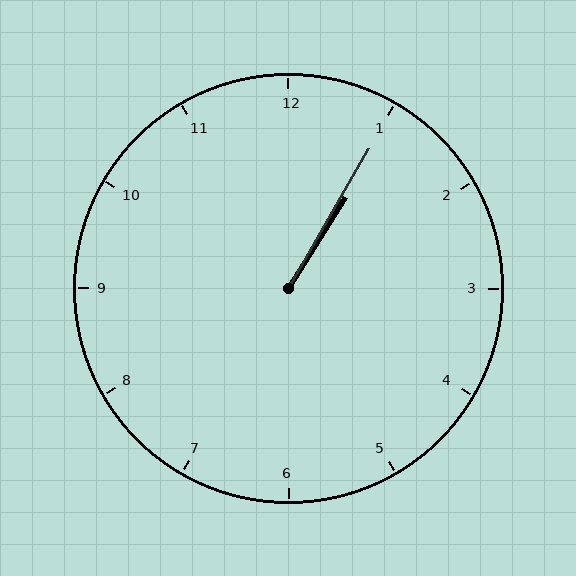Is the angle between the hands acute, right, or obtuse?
It is acute.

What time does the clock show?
1:05.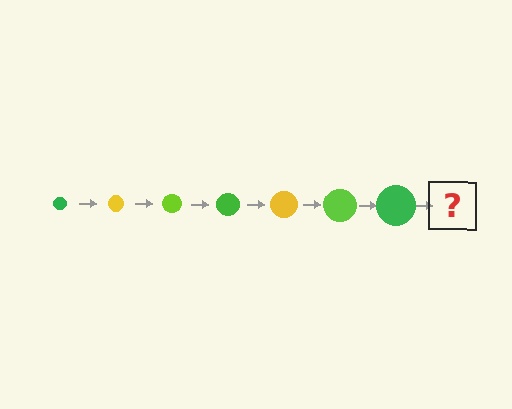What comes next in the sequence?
The next element should be a yellow circle, larger than the previous one.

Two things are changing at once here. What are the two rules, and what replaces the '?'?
The two rules are that the circle grows larger each step and the color cycles through green, yellow, and lime. The '?' should be a yellow circle, larger than the previous one.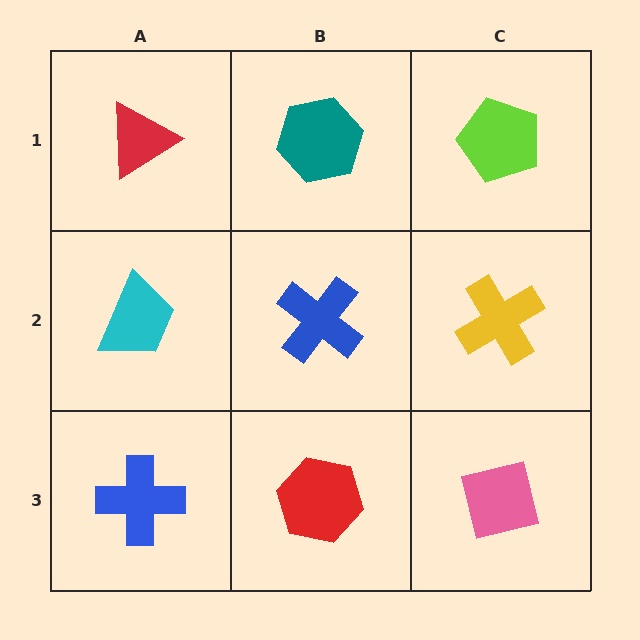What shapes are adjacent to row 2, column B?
A teal hexagon (row 1, column B), a red hexagon (row 3, column B), a cyan trapezoid (row 2, column A), a yellow cross (row 2, column C).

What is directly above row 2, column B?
A teal hexagon.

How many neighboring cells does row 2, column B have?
4.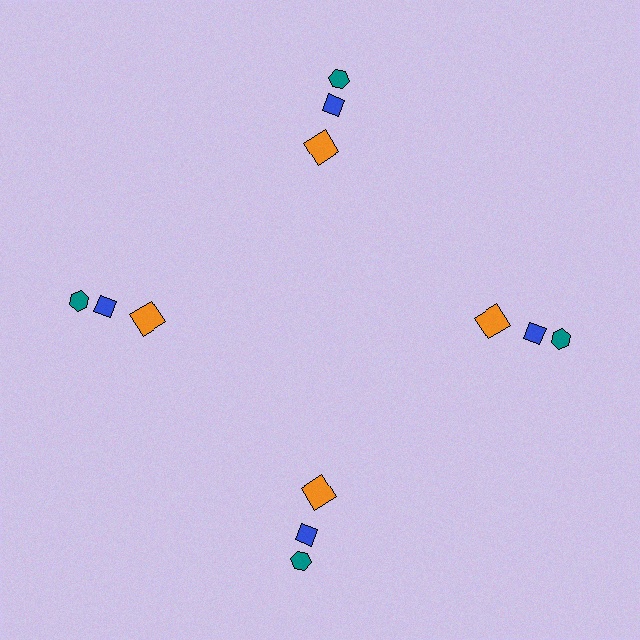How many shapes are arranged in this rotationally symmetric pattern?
There are 12 shapes, arranged in 4 groups of 3.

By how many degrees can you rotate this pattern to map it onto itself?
The pattern maps onto itself every 90 degrees of rotation.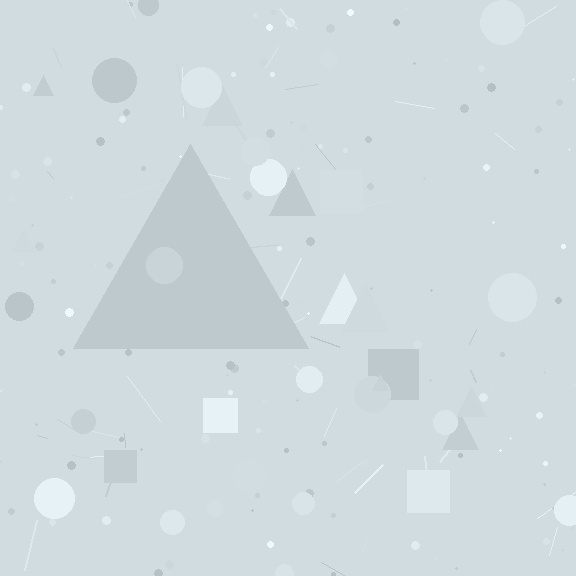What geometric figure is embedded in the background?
A triangle is embedded in the background.